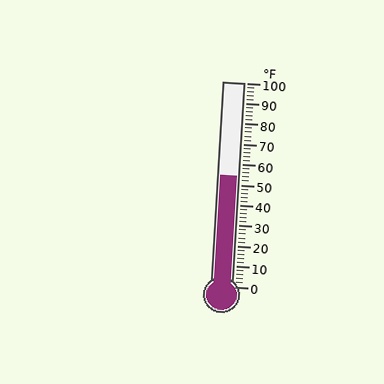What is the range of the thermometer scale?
The thermometer scale ranges from 0°F to 100°F.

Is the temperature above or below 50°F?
The temperature is above 50°F.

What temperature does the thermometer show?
The thermometer shows approximately 54°F.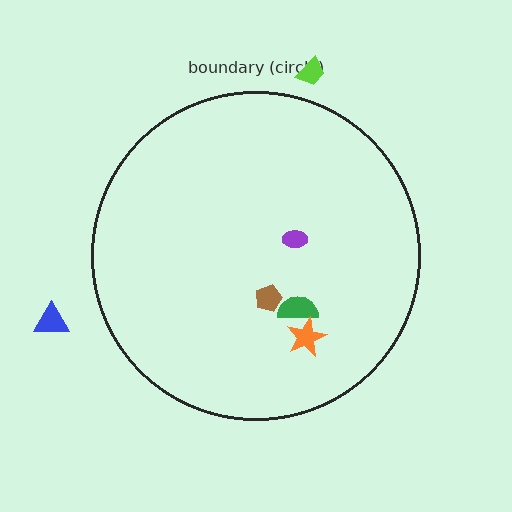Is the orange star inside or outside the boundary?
Inside.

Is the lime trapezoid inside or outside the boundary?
Outside.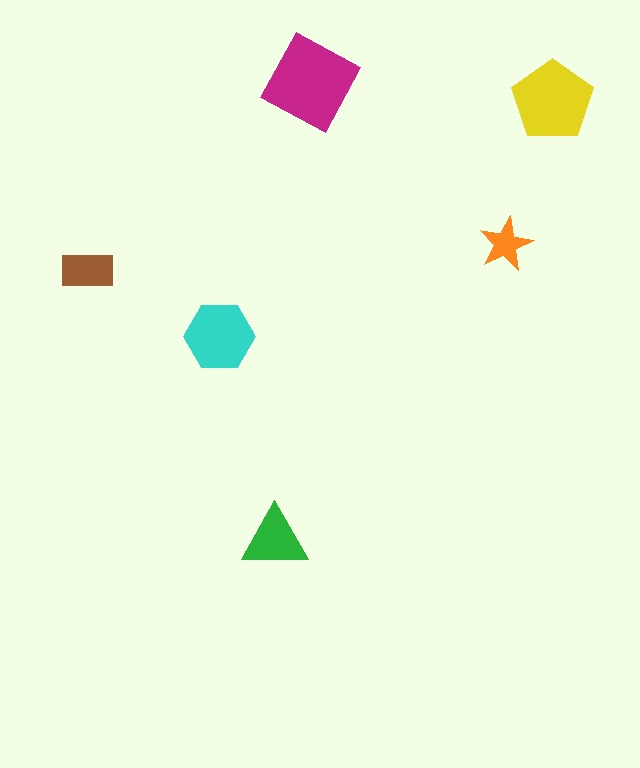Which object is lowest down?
The green triangle is bottommost.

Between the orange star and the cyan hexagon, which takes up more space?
The cyan hexagon.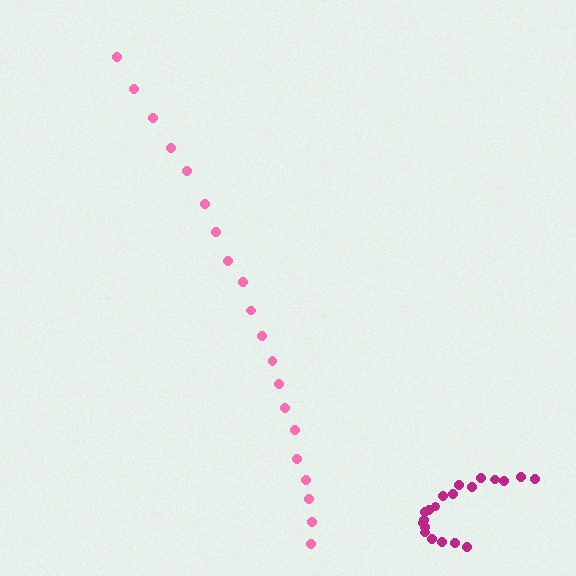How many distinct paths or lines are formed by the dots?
There are 2 distinct paths.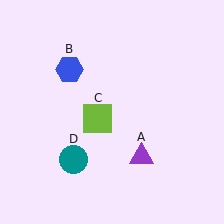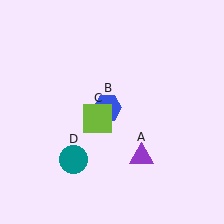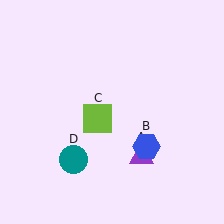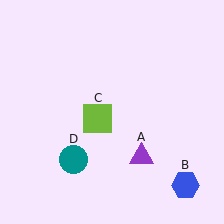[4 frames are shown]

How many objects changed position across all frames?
1 object changed position: blue hexagon (object B).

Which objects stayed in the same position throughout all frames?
Purple triangle (object A) and lime square (object C) and teal circle (object D) remained stationary.